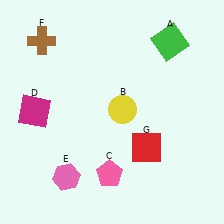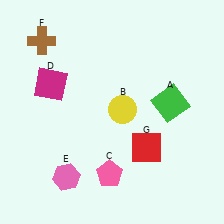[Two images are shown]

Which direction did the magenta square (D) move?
The magenta square (D) moved up.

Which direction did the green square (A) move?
The green square (A) moved down.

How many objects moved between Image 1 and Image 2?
2 objects moved between the two images.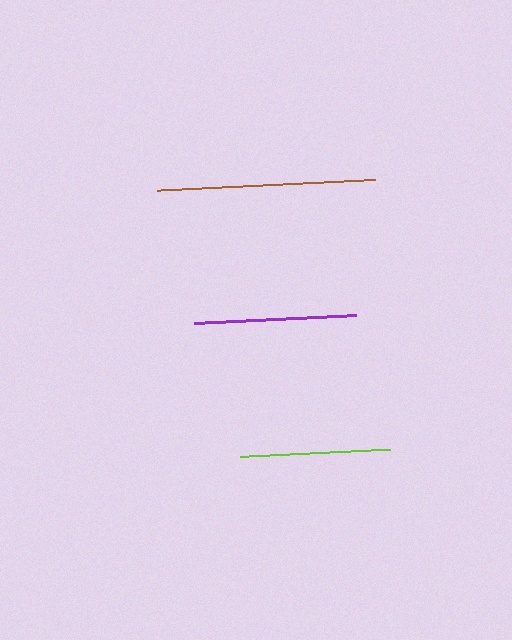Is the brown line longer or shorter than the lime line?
The brown line is longer than the lime line.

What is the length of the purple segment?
The purple segment is approximately 162 pixels long.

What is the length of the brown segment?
The brown segment is approximately 219 pixels long.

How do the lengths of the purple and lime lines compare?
The purple and lime lines are approximately the same length.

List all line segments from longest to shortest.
From longest to shortest: brown, purple, lime.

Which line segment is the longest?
The brown line is the longest at approximately 219 pixels.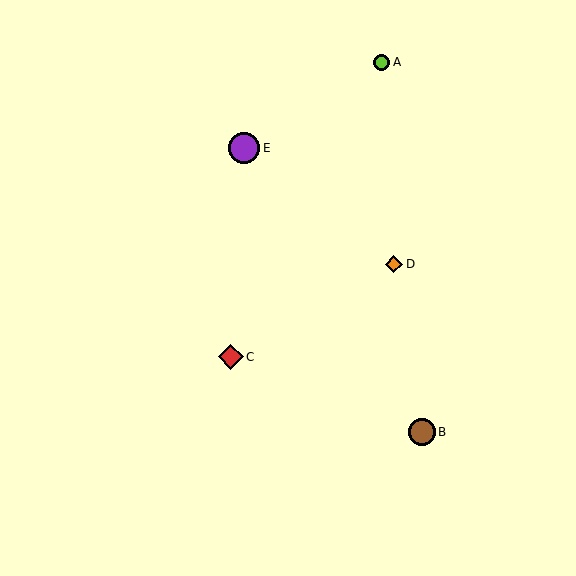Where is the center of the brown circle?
The center of the brown circle is at (422, 432).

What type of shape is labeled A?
Shape A is a lime circle.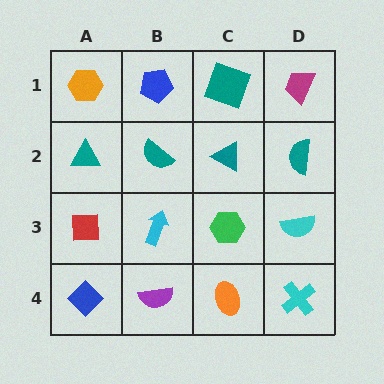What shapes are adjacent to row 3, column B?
A teal semicircle (row 2, column B), a purple semicircle (row 4, column B), a red square (row 3, column A), a green hexagon (row 3, column C).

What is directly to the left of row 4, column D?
An orange ellipse.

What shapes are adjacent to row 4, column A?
A red square (row 3, column A), a purple semicircle (row 4, column B).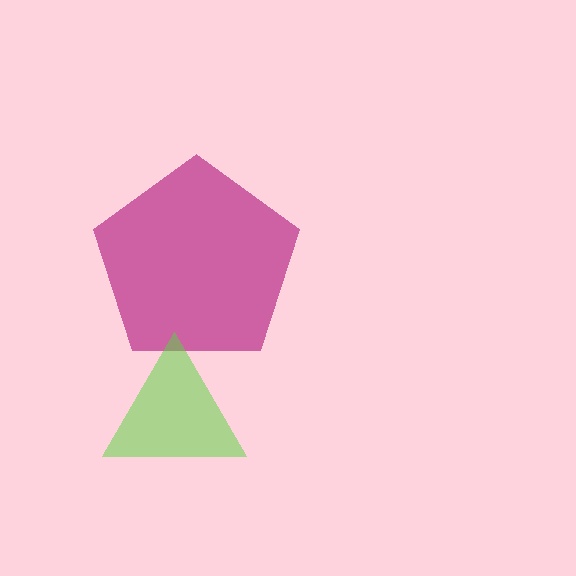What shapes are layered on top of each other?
The layered shapes are: a magenta pentagon, a lime triangle.